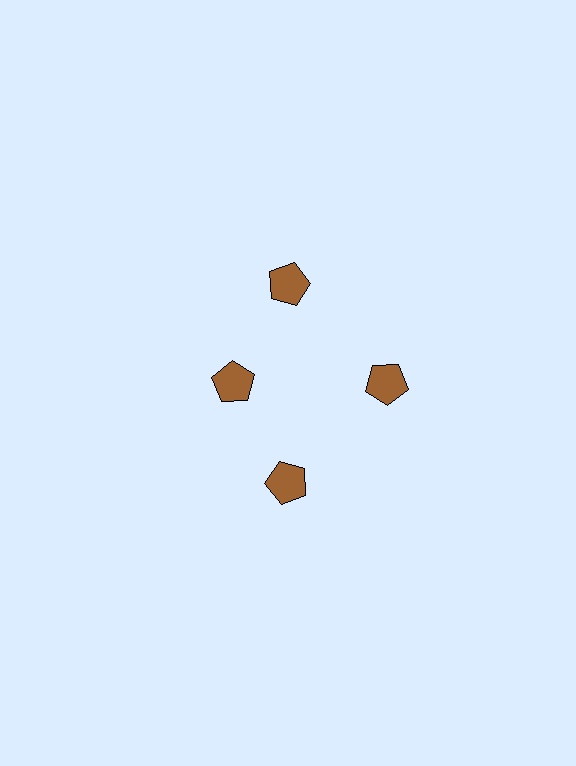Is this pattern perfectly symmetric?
No. The 4 brown pentagons are arranged in a ring, but one element near the 9 o'clock position is pulled inward toward the center, breaking the 4-fold rotational symmetry.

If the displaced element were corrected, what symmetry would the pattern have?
It would have 4-fold rotational symmetry — the pattern would map onto itself every 90 degrees.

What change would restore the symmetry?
The symmetry would be restored by moving it outward, back onto the ring so that all 4 pentagons sit at equal angles and equal distance from the center.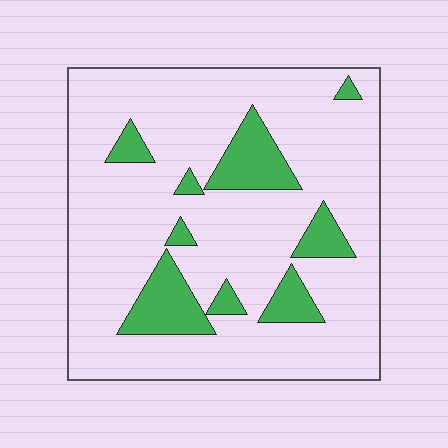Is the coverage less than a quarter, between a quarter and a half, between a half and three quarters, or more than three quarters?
Less than a quarter.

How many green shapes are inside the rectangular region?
9.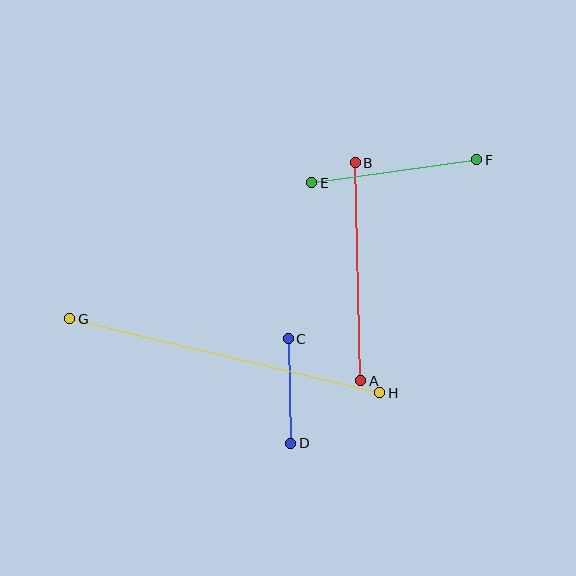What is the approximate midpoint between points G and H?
The midpoint is at approximately (225, 356) pixels.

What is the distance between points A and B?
The distance is approximately 218 pixels.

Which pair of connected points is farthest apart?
Points G and H are farthest apart.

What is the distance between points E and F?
The distance is approximately 167 pixels.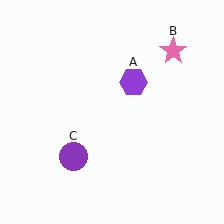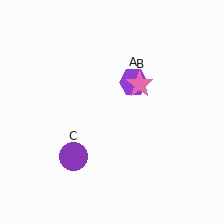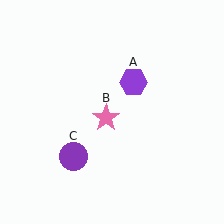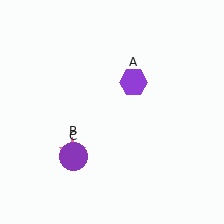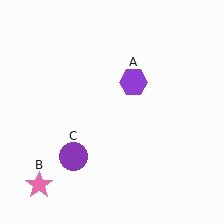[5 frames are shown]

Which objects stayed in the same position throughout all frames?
Purple hexagon (object A) and purple circle (object C) remained stationary.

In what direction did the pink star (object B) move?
The pink star (object B) moved down and to the left.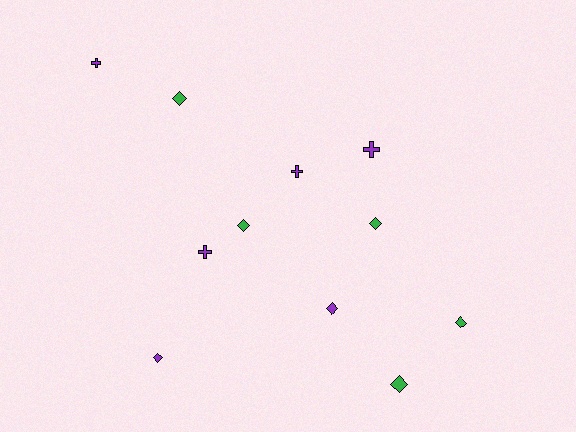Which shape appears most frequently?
Diamond, with 7 objects.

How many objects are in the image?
There are 11 objects.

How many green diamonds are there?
There are 5 green diamonds.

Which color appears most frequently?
Purple, with 6 objects.